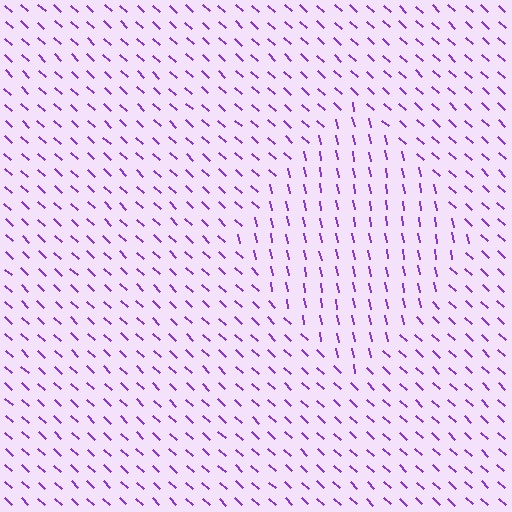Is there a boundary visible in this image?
Yes, there is a texture boundary formed by a change in line orientation.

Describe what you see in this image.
The image is filled with small purple line segments. A diamond region in the image has lines oriented differently from the surrounding lines, creating a visible texture boundary.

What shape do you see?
I see a diamond.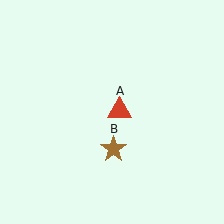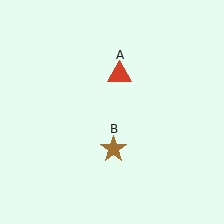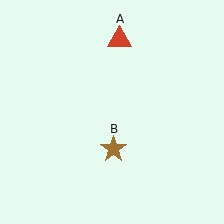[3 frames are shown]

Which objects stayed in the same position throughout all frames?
Brown star (object B) remained stationary.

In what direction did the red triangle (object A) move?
The red triangle (object A) moved up.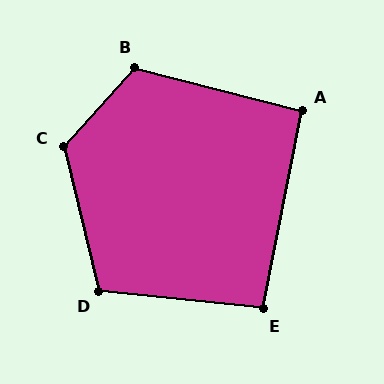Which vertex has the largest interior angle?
C, at approximately 124 degrees.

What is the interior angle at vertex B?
Approximately 118 degrees (obtuse).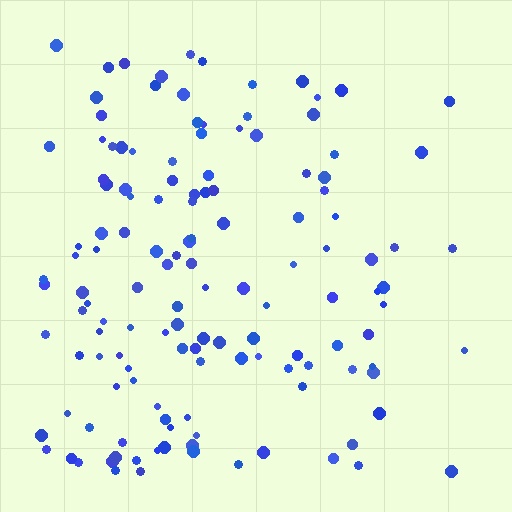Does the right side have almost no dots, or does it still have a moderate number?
Still a moderate number, just noticeably fewer than the left.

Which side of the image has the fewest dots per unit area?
The right.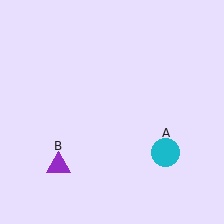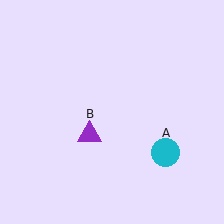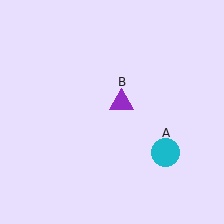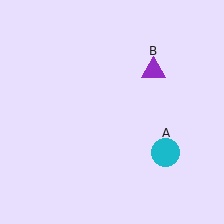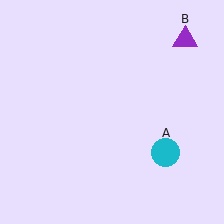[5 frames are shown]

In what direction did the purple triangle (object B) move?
The purple triangle (object B) moved up and to the right.